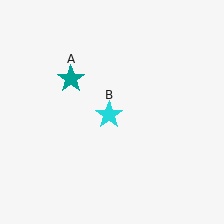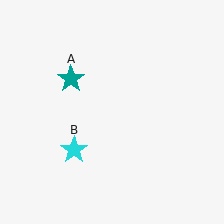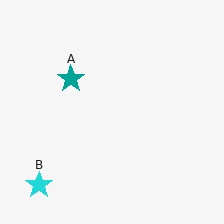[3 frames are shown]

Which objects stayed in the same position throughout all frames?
Teal star (object A) remained stationary.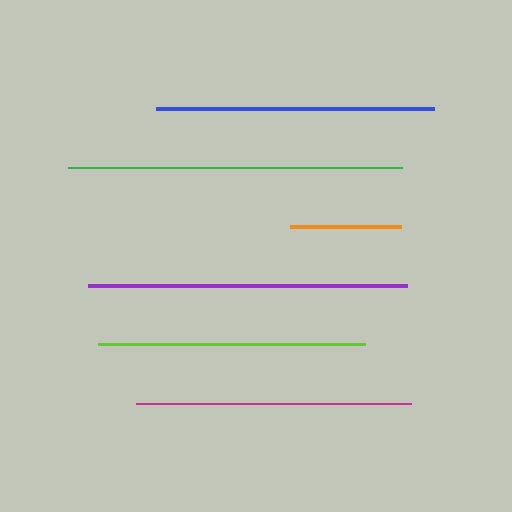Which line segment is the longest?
The green line is the longest at approximately 334 pixels.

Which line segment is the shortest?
The orange line is the shortest at approximately 111 pixels.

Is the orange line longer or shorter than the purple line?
The purple line is longer than the orange line.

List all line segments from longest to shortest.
From longest to shortest: green, purple, blue, magenta, lime, orange.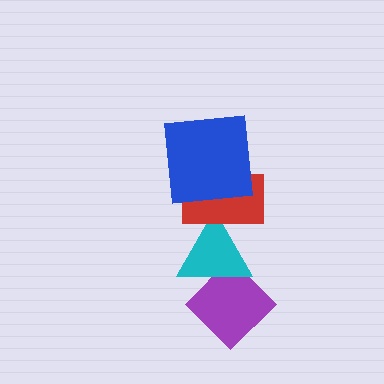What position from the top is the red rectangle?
The red rectangle is 2nd from the top.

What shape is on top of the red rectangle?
The blue square is on top of the red rectangle.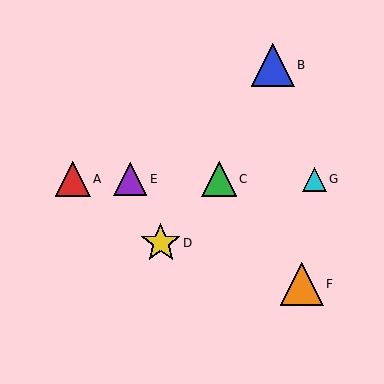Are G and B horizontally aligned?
No, G is at y≈179 and B is at y≈65.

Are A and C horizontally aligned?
Yes, both are at y≈179.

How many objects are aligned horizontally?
4 objects (A, C, E, G) are aligned horizontally.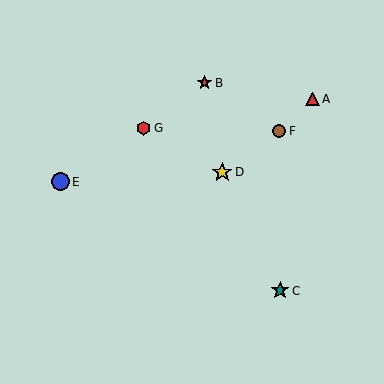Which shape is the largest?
The yellow star (labeled D) is the largest.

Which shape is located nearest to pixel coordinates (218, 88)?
The red star (labeled B) at (205, 83) is nearest to that location.